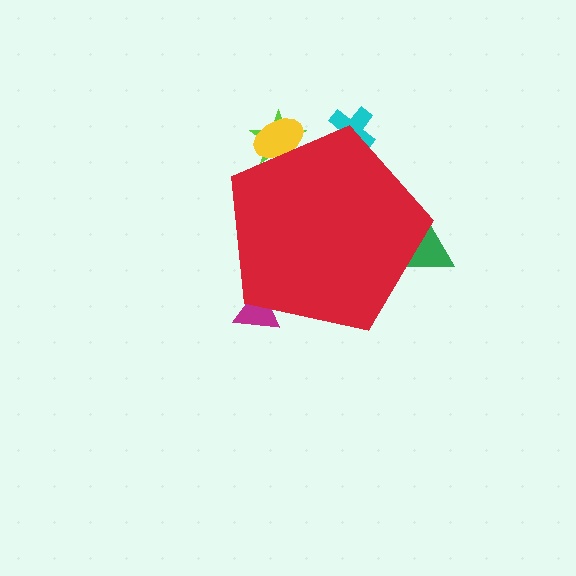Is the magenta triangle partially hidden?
Yes, the magenta triangle is partially hidden behind the red pentagon.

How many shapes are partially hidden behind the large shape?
5 shapes are partially hidden.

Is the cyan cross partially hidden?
Yes, the cyan cross is partially hidden behind the red pentagon.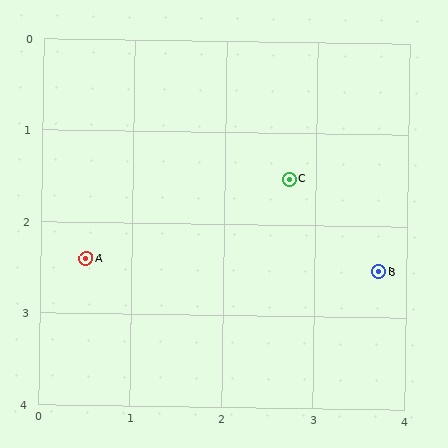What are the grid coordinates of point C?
Point C is at approximately (2.7, 1.5).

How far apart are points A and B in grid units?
Points A and B are about 3.2 grid units apart.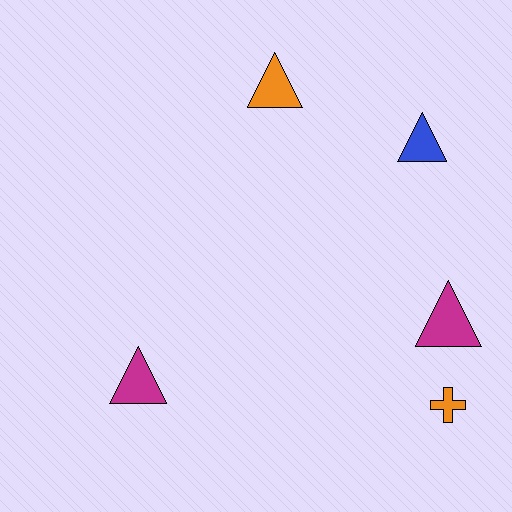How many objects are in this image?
There are 5 objects.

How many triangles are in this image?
There are 4 triangles.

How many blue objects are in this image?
There is 1 blue object.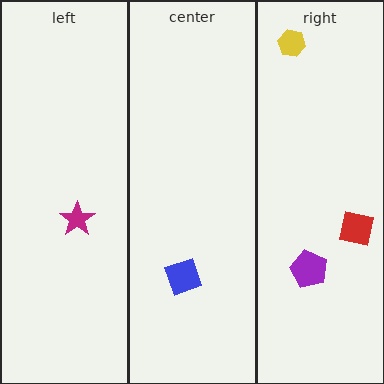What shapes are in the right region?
The purple pentagon, the red square, the yellow hexagon.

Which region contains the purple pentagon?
The right region.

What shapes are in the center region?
The blue square.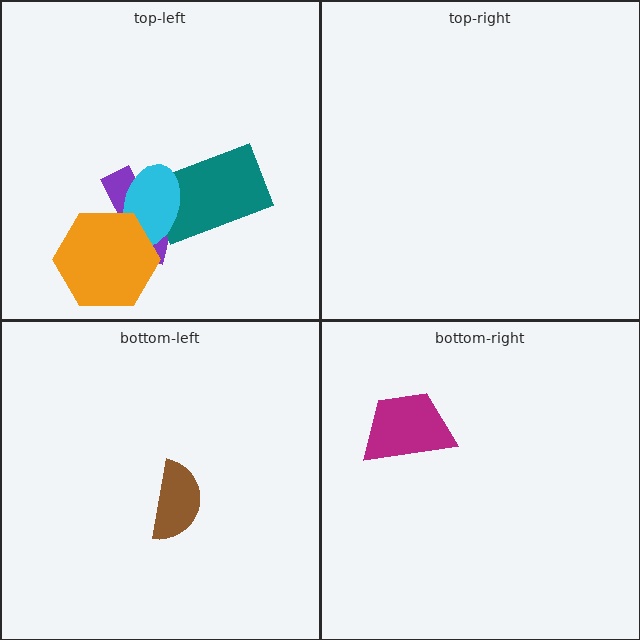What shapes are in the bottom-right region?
The magenta trapezoid.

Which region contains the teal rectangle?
The top-left region.